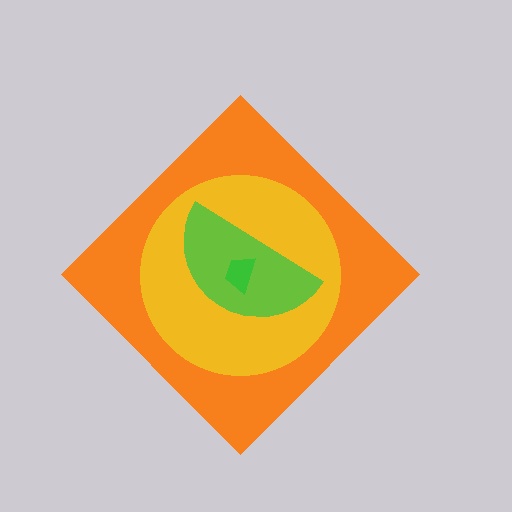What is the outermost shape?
The orange diamond.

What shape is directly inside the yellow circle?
The lime semicircle.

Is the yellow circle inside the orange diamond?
Yes.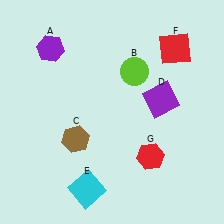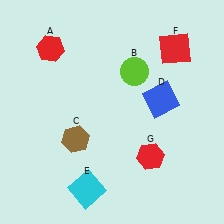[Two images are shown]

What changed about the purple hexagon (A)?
In Image 1, A is purple. In Image 2, it changed to red.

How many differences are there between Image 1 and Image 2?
There are 2 differences between the two images.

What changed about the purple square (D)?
In Image 1, D is purple. In Image 2, it changed to blue.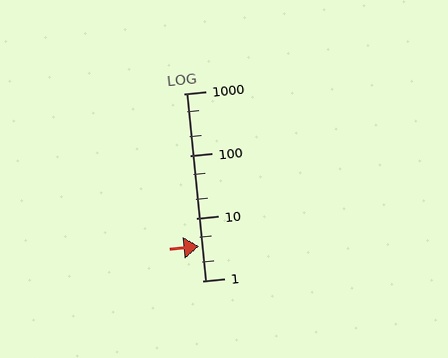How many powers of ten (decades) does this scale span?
The scale spans 3 decades, from 1 to 1000.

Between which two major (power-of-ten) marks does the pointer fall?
The pointer is between 1 and 10.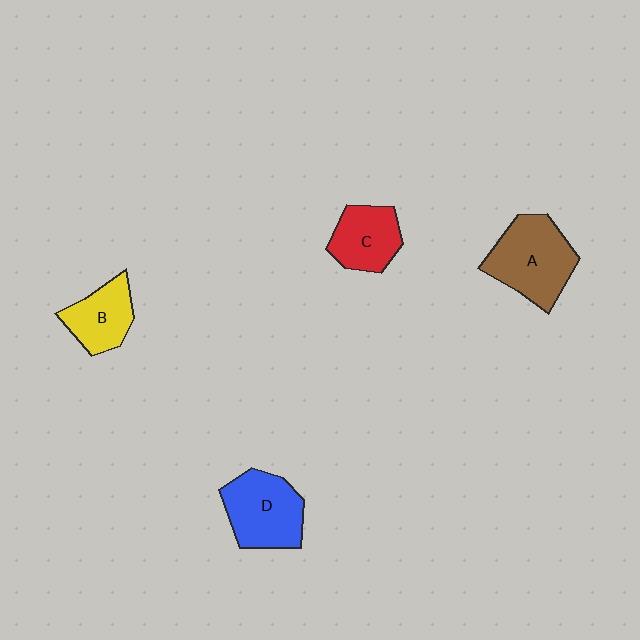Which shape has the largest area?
Shape A (brown).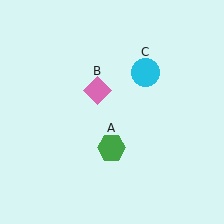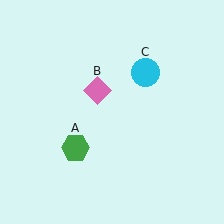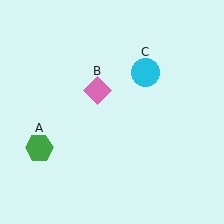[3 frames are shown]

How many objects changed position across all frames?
1 object changed position: green hexagon (object A).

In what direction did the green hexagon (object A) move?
The green hexagon (object A) moved left.